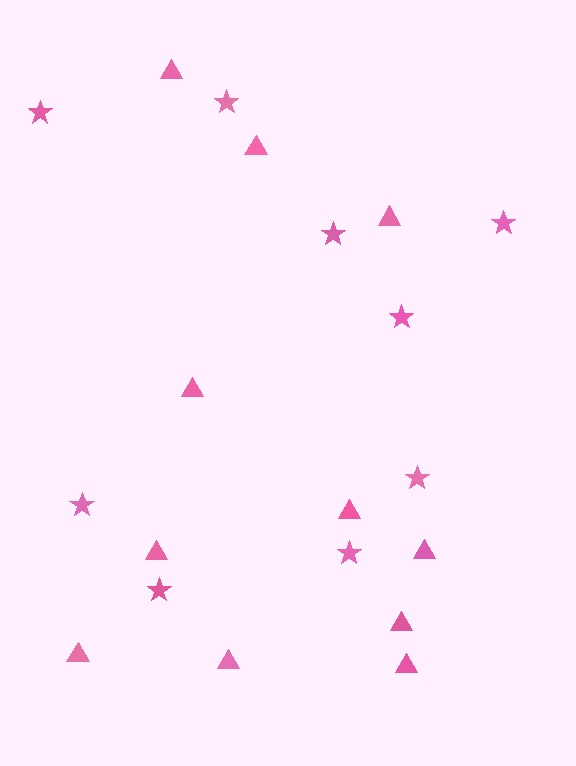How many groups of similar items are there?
There are 2 groups: one group of stars (9) and one group of triangles (11).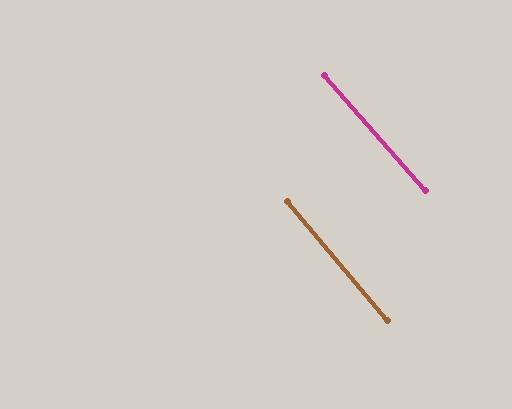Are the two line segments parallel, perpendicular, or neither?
Parallel — their directions differ by only 1.3°.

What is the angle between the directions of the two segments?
Approximately 1 degree.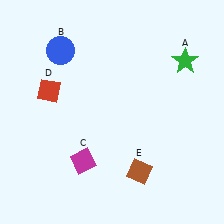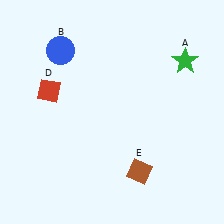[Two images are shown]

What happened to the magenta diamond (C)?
The magenta diamond (C) was removed in Image 2. It was in the bottom-left area of Image 1.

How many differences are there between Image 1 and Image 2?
There is 1 difference between the two images.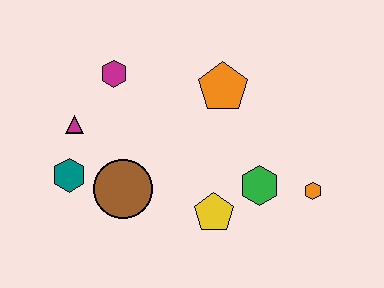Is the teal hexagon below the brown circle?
No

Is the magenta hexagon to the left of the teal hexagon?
No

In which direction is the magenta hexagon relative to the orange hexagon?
The magenta hexagon is to the left of the orange hexagon.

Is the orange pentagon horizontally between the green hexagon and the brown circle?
Yes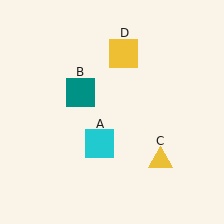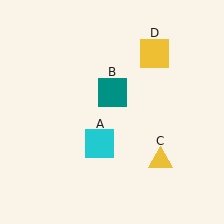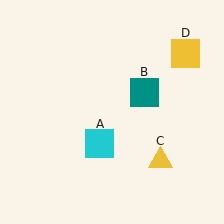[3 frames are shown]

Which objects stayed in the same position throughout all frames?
Cyan square (object A) and yellow triangle (object C) remained stationary.